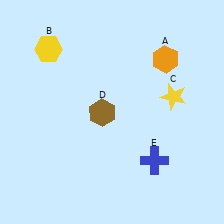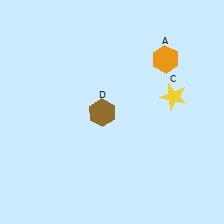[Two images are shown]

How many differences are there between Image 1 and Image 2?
There are 2 differences between the two images.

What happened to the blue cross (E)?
The blue cross (E) was removed in Image 2. It was in the bottom-right area of Image 1.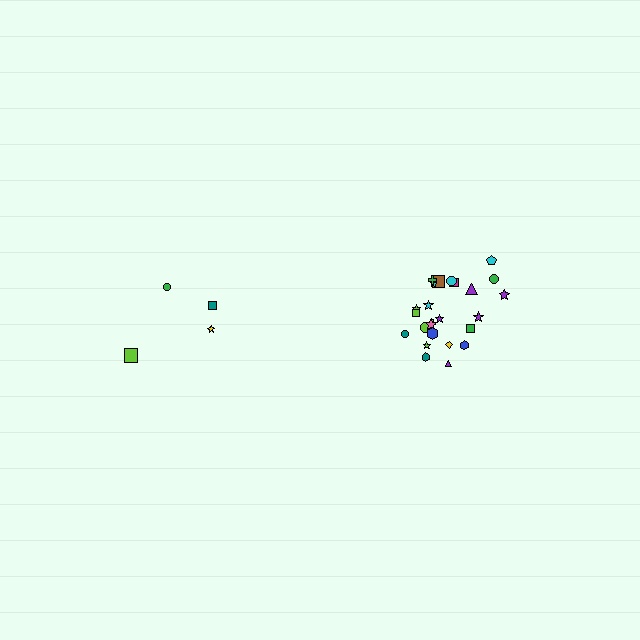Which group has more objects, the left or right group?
The right group.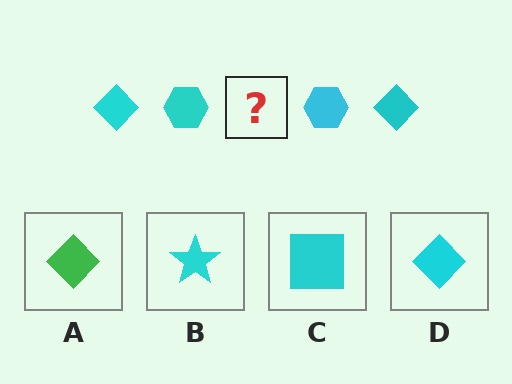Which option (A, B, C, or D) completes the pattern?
D.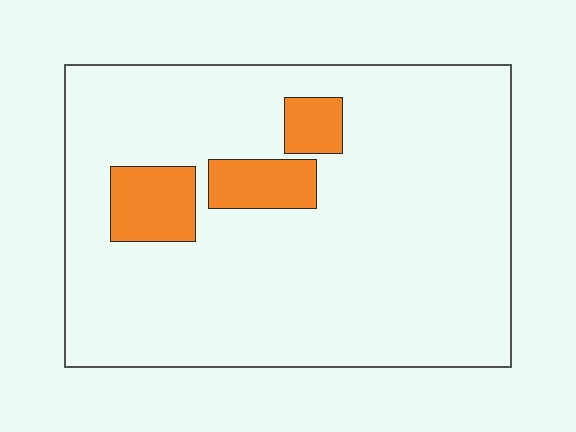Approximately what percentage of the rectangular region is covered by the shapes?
Approximately 10%.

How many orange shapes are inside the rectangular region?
3.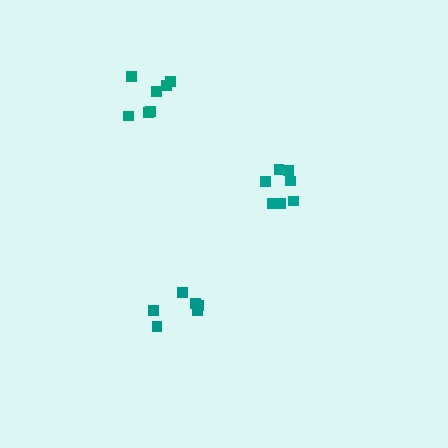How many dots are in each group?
Group 1: 7 dots, Group 2: 7 dots, Group 3: 6 dots (20 total).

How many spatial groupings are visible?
There are 3 spatial groupings.